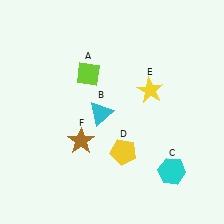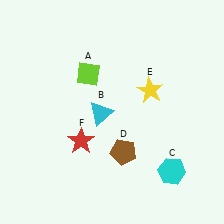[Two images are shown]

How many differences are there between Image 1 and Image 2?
There are 2 differences between the two images.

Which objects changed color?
D changed from yellow to brown. F changed from brown to red.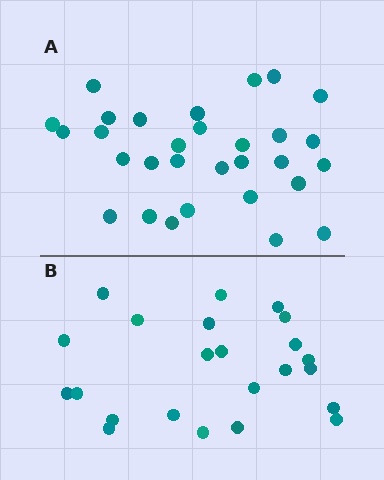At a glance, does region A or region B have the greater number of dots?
Region A (the top region) has more dots.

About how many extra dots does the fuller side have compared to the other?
Region A has roughly 8 or so more dots than region B.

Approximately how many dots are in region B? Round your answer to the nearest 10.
About 20 dots. (The exact count is 23, which rounds to 20.)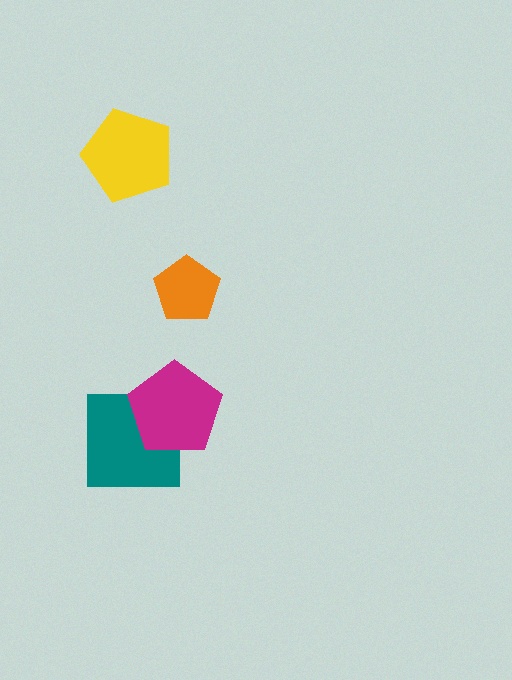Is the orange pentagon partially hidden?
No, no other shape covers it.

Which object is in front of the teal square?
The magenta pentagon is in front of the teal square.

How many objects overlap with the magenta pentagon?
1 object overlaps with the magenta pentagon.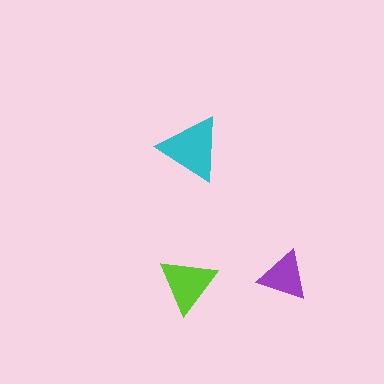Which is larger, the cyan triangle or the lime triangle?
The cyan one.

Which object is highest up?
The cyan triangle is topmost.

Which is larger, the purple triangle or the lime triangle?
The lime one.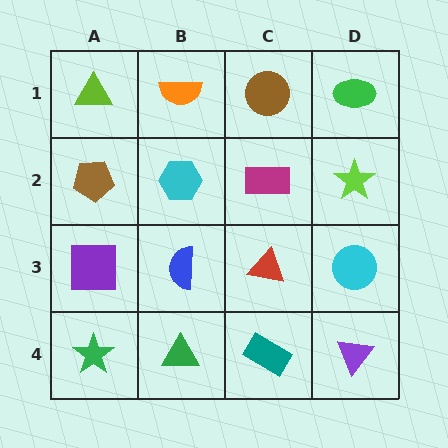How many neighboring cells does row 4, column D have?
2.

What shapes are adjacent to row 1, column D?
A lime star (row 2, column D), a brown circle (row 1, column C).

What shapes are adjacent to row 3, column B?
A cyan hexagon (row 2, column B), a green triangle (row 4, column B), a purple square (row 3, column A), a red triangle (row 3, column C).